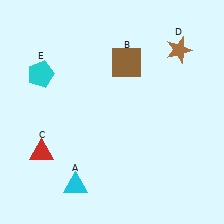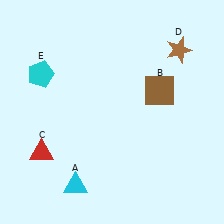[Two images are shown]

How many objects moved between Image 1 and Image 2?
1 object moved between the two images.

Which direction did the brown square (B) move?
The brown square (B) moved right.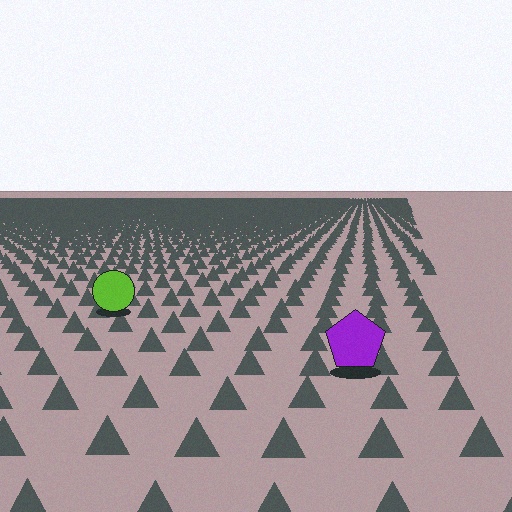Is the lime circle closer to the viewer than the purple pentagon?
No. The purple pentagon is closer — you can tell from the texture gradient: the ground texture is coarser near it.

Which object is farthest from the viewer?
The lime circle is farthest from the viewer. It appears smaller and the ground texture around it is denser.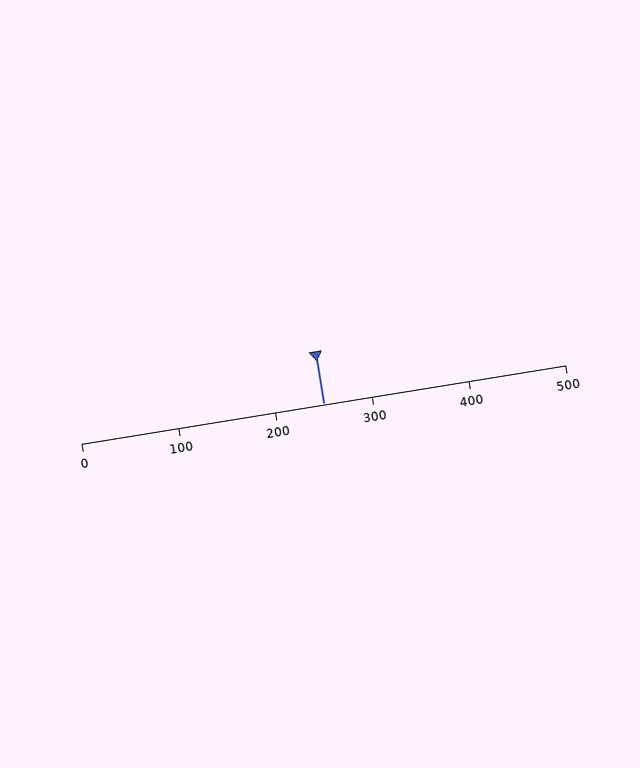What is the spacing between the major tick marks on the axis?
The major ticks are spaced 100 apart.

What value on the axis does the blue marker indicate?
The marker indicates approximately 250.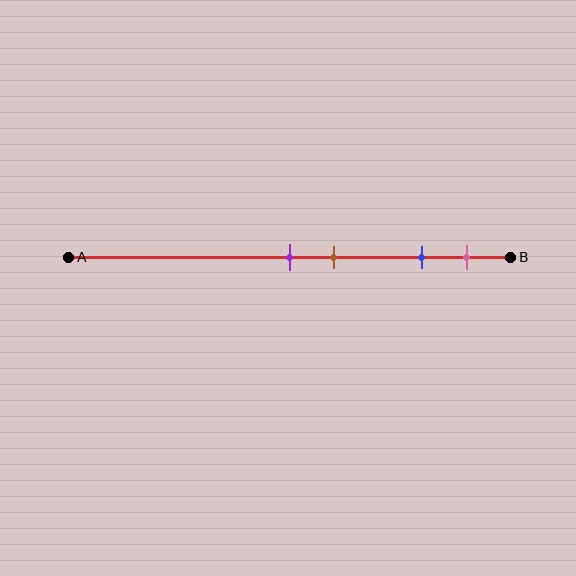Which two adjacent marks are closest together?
The purple and brown marks are the closest adjacent pair.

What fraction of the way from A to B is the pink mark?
The pink mark is approximately 90% (0.9) of the way from A to B.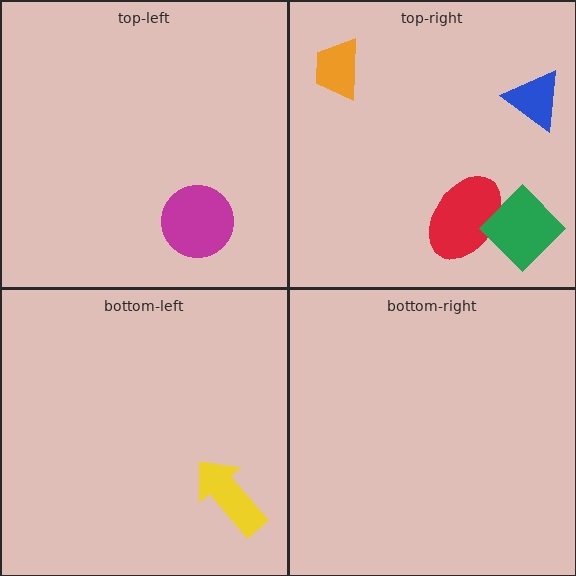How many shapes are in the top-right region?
4.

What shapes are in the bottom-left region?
The yellow arrow.